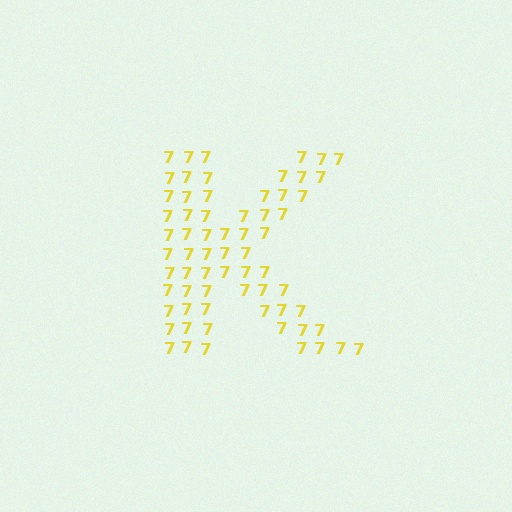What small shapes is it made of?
It is made of small digit 7's.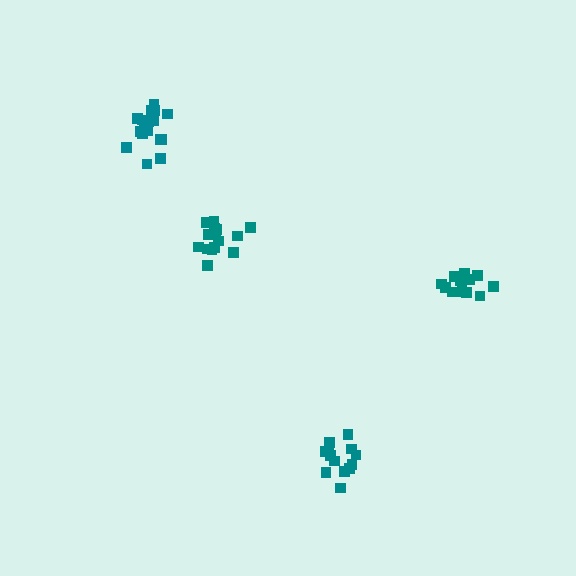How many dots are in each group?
Group 1: 13 dots, Group 2: 15 dots, Group 3: 13 dots, Group 4: 18 dots (59 total).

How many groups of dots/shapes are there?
There are 4 groups.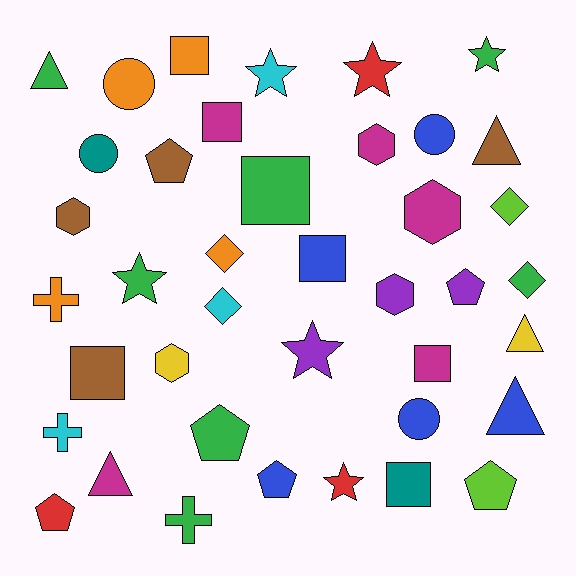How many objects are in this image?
There are 40 objects.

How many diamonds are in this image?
There are 4 diamonds.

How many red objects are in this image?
There are 3 red objects.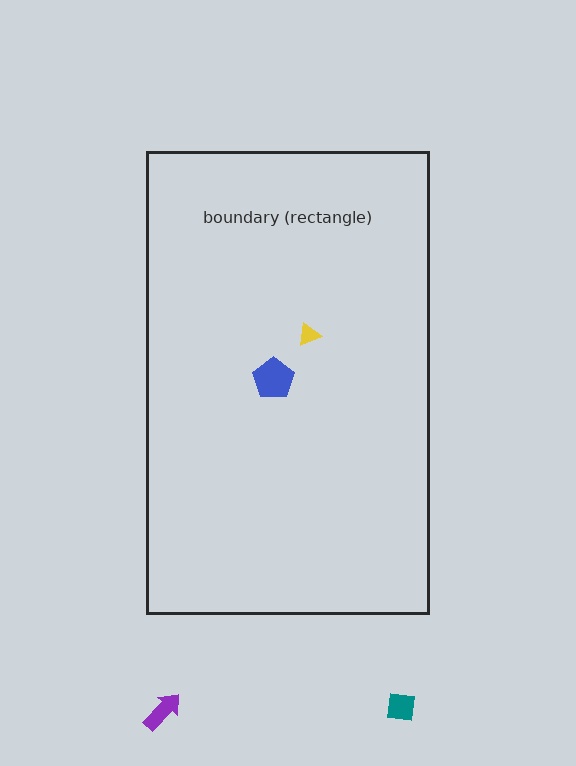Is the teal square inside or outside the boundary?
Outside.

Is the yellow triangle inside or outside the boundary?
Inside.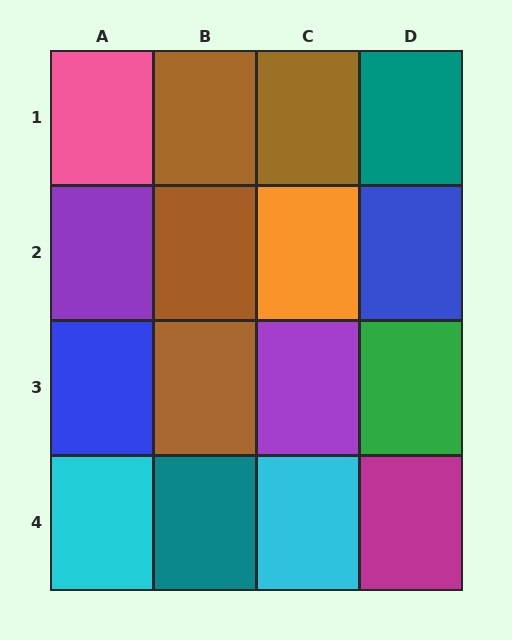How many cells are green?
1 cell is green.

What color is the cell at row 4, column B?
Teal.